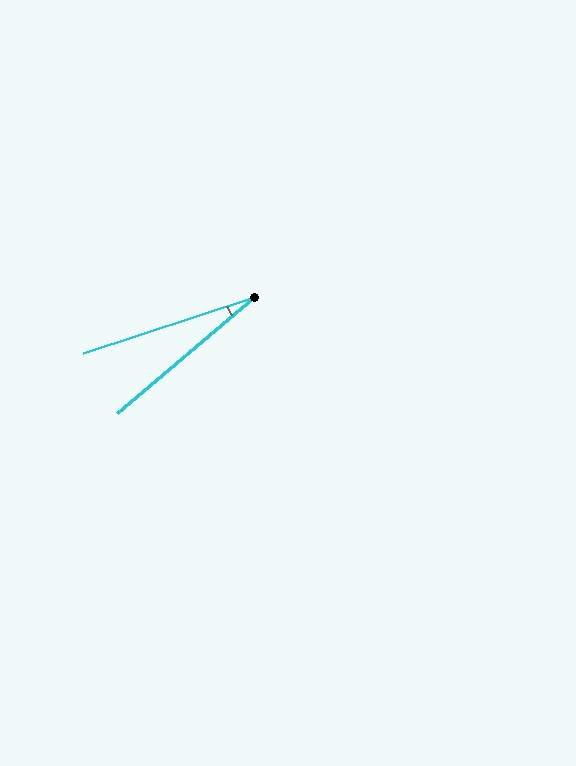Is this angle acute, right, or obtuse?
It is acute.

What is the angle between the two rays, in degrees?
Approximately 22 degrees.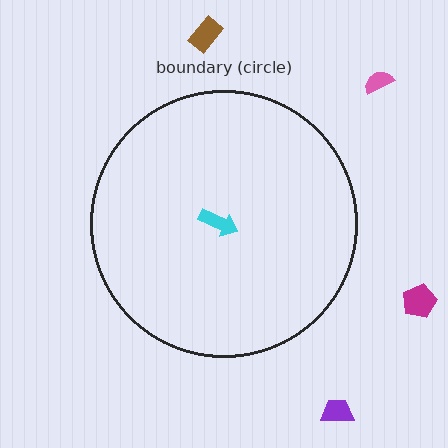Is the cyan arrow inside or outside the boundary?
Inside.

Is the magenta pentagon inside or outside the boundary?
Outside.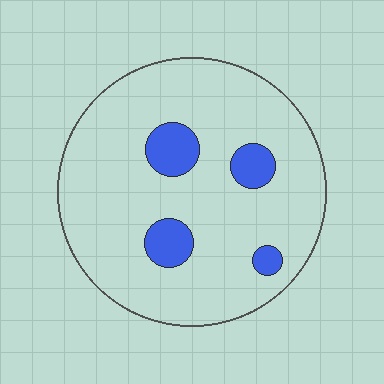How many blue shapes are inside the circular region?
4.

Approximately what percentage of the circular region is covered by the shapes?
Approximately 10%.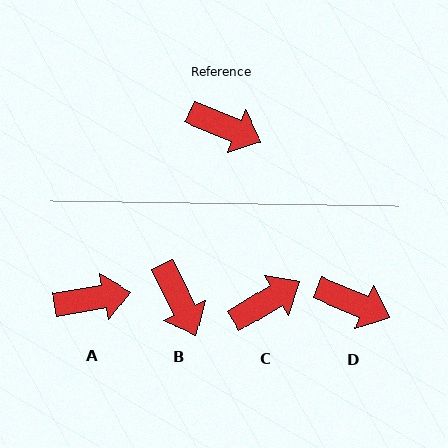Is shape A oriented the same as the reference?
No, it is off by about 32 degrees.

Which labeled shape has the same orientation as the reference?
D.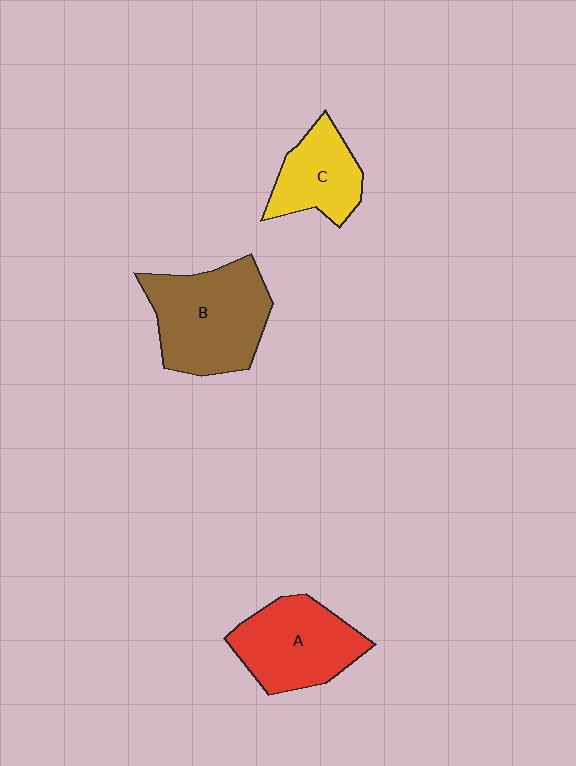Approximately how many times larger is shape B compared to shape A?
Approximately 1.2 times.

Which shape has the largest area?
Shape B (brown).